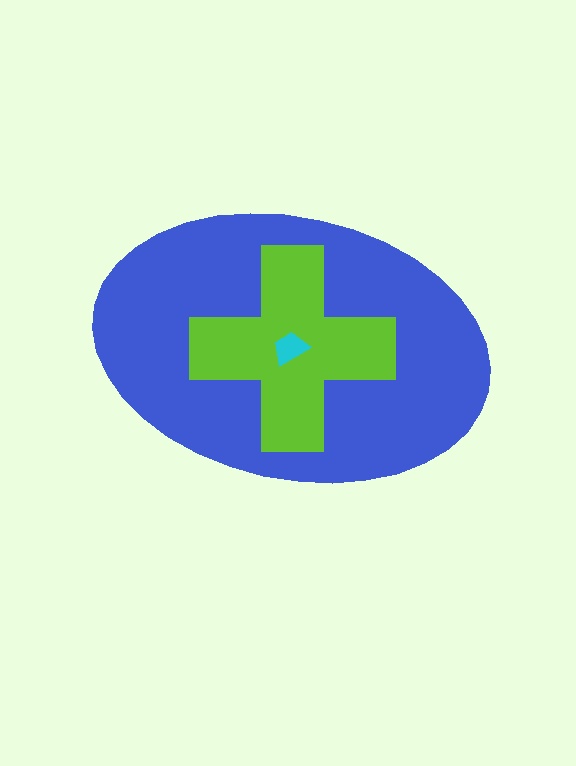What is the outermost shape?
The blue ellipse.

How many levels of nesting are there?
3.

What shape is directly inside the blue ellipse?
The lime cross.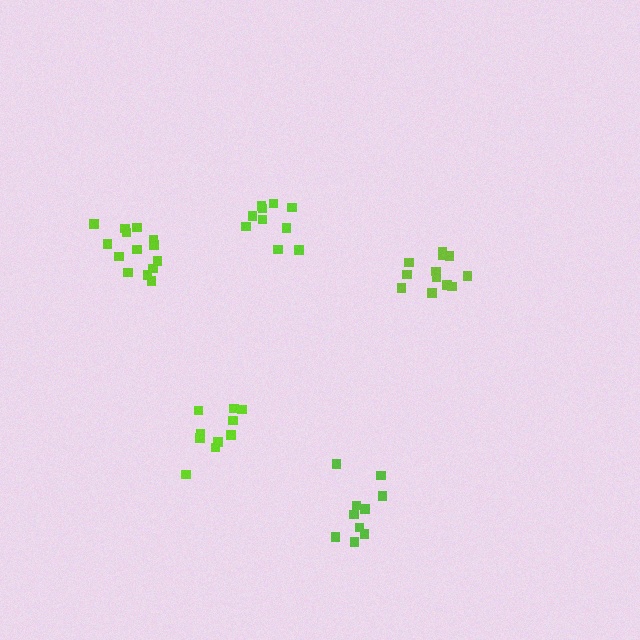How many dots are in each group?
Group 1: 14 dots, Group 2: 12 dots, Group 3: 10 dots, Group 4: 11 dots, Group 5: 10 dots (57 total).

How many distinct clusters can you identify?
There are 5 distinct clusters.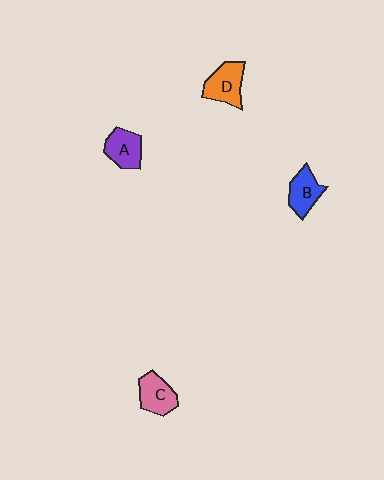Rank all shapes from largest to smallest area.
From largest to smallest: D (orange), C (pink), A (purple), B (blue).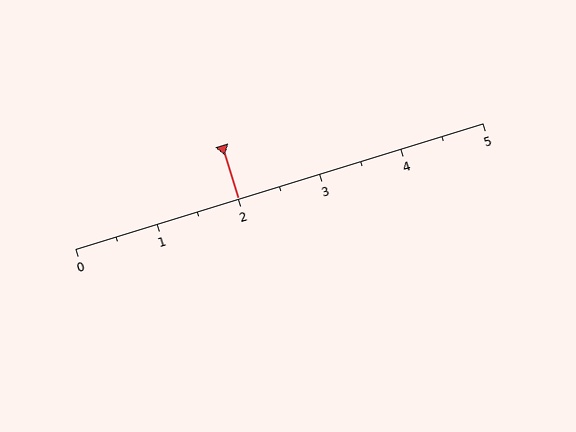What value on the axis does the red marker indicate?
The marker indicates approximately 2.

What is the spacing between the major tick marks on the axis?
The major ticks are spaced 1 apart.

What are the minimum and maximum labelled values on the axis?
The axis runs from 0 to 5.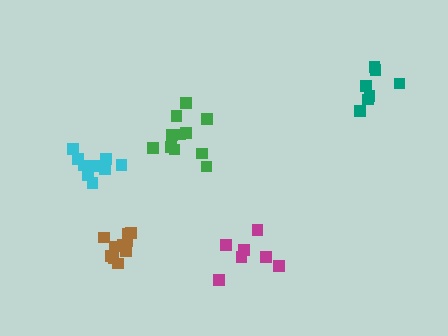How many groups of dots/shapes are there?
There are 5 groups.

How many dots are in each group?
Group 1: 7 dots, Group 2: 10 dots, Group 3: 11 dots, Group 4: 7 dots, Group 5: 10 dots (45 total).